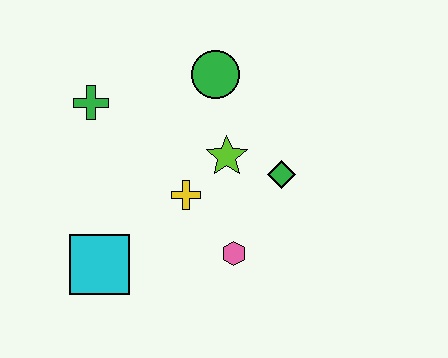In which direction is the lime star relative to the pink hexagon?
The lime star is above the pink hexagon.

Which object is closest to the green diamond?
The lime star is closest to the green diamond.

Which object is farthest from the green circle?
The cyan square is farthest from the green circle.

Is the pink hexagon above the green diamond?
No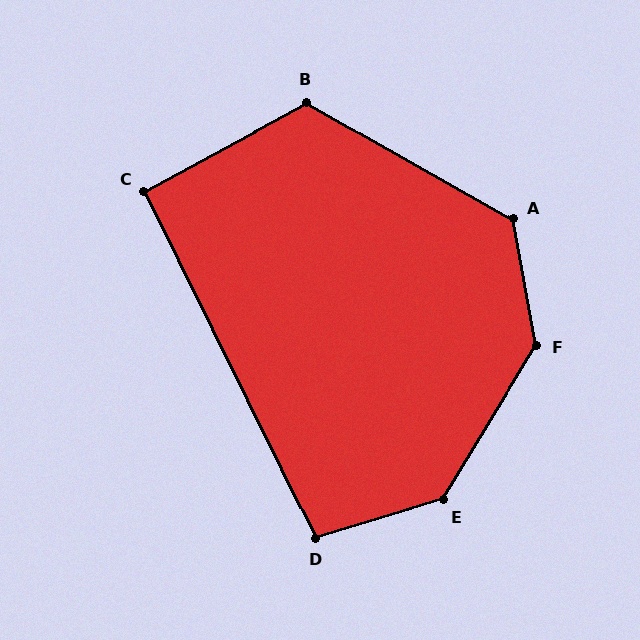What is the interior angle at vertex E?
Approximately 138 degrees (obtuse).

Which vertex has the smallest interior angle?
C, at approximately 92 degrees.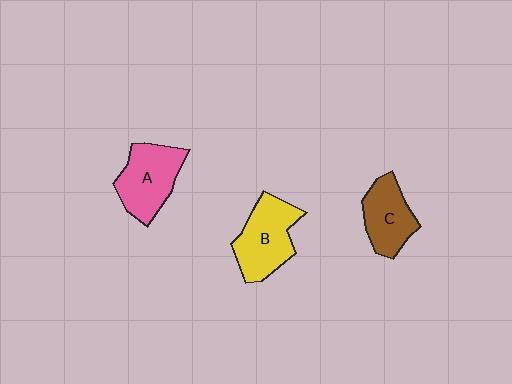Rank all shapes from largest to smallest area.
From largest to smallest: B (yellow), A (pink), C (brown).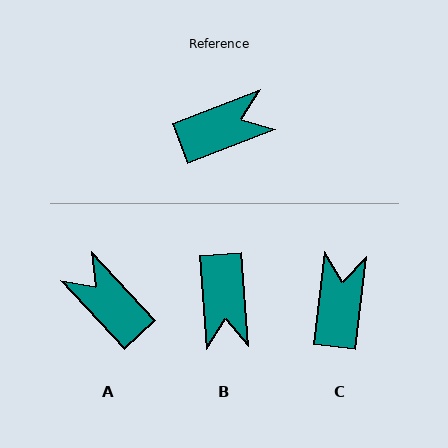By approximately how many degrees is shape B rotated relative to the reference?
Approximately 107 degrees clockwise.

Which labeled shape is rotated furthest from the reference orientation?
A, about 112 degrees away.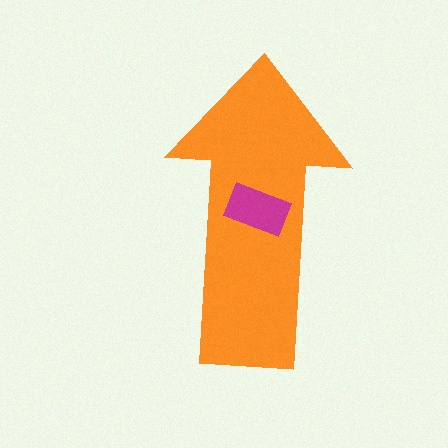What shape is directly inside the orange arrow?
The magenta rectangle.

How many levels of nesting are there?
2.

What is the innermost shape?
The magenta rectangle.